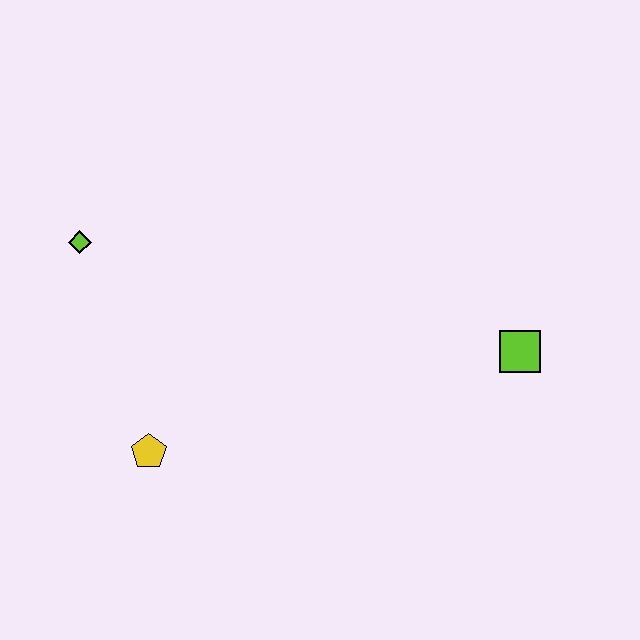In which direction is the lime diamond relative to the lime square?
The lime diamond is to the left of the lime square.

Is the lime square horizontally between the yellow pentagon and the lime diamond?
No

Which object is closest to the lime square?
The yellow pentagon is closest to the lime square.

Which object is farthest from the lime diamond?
The lime square is farthest from the lime diamond.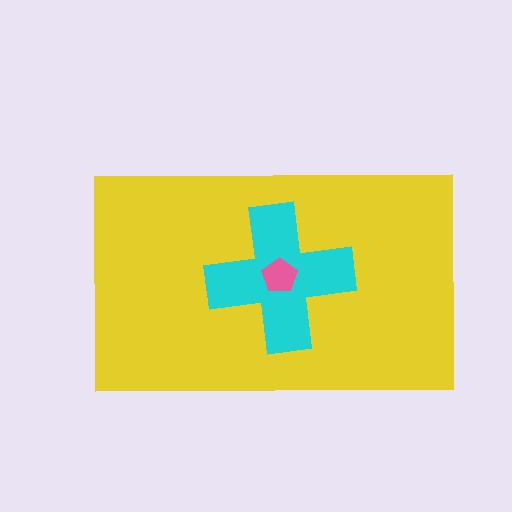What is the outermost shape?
The yellow rectangle.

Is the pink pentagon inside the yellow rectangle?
Yes.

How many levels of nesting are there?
3.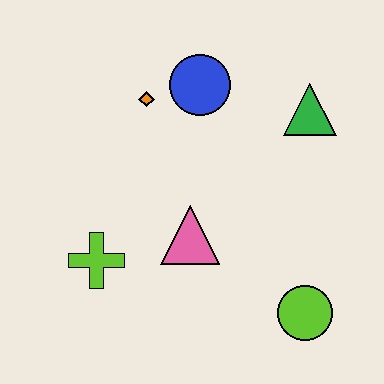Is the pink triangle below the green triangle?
Yes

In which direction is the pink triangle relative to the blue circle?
The pink triangle is below the blue circle.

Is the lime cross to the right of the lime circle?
No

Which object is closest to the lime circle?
The pink triangle is closest to the lime circle.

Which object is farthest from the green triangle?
The lime cross is farthest from the green triangle.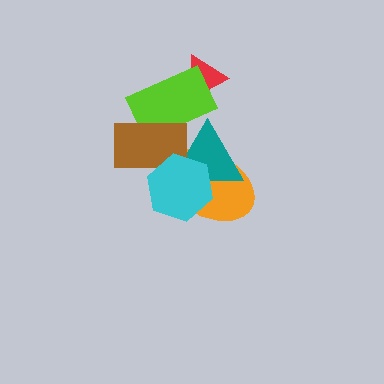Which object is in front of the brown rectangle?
The cyan hexagon is in front of the brown rectangle.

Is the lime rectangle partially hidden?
Yes, it is partially covered by another shape.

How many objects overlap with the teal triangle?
4 objects overlap with the teal triangle.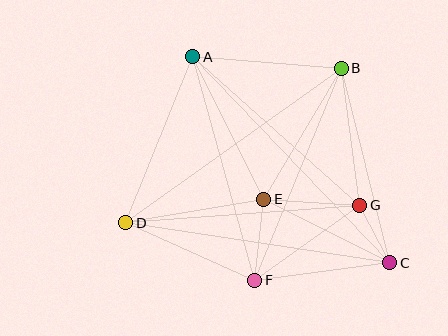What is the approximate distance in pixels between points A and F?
The distance between A and F is approximately 232 pixels.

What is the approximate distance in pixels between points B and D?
The distance between B and D is approximately 265 pixels.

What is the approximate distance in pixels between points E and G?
The distance between E and G is approximately 96 pixels.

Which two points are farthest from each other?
Points A and C are farthest from each other.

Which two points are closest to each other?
Points C and G are closest to each other.